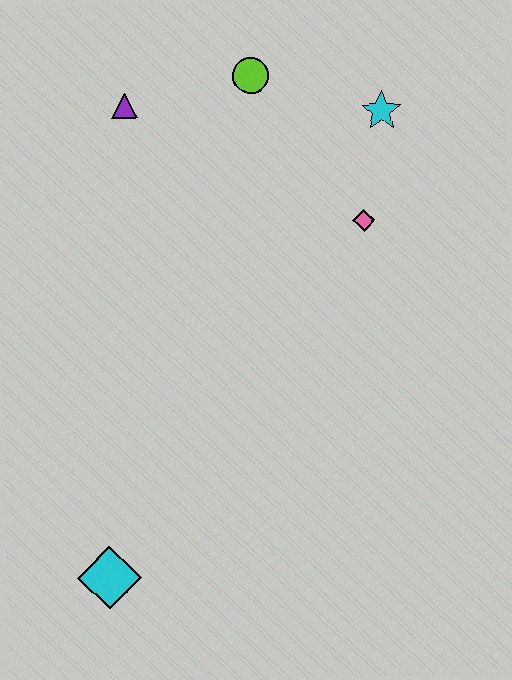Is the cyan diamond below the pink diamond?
Yes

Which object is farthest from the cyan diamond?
The cyan star is farthest from the cyan diamond.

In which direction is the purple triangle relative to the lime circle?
The purple triangle is to the left of the lime circle.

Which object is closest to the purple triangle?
The lime circle is closest to the purple triangle.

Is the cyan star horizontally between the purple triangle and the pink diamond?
No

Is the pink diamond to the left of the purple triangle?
No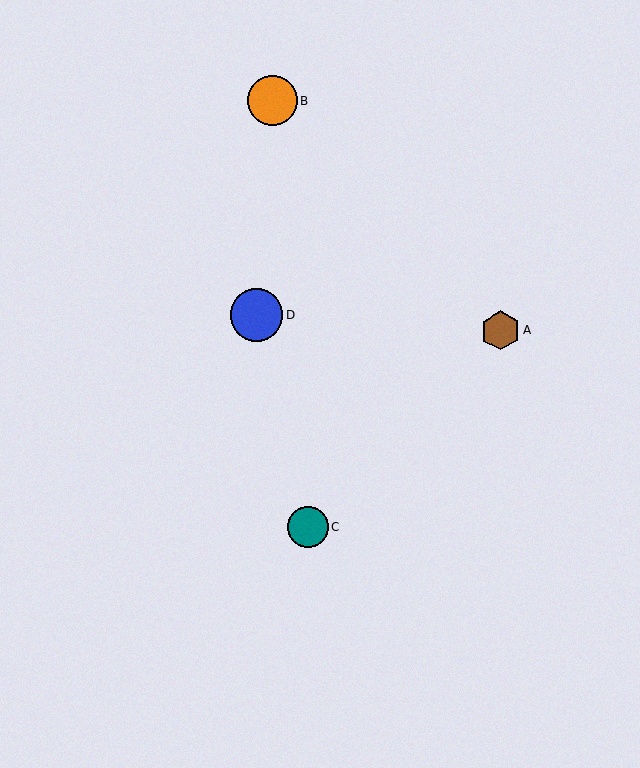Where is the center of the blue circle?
The center of the blue circle is at (256, 315).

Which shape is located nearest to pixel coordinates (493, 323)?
The brown hexagon (labeled A) at (501, 331) is nearest to that location.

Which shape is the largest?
The blue circle (labeled D) is the largest.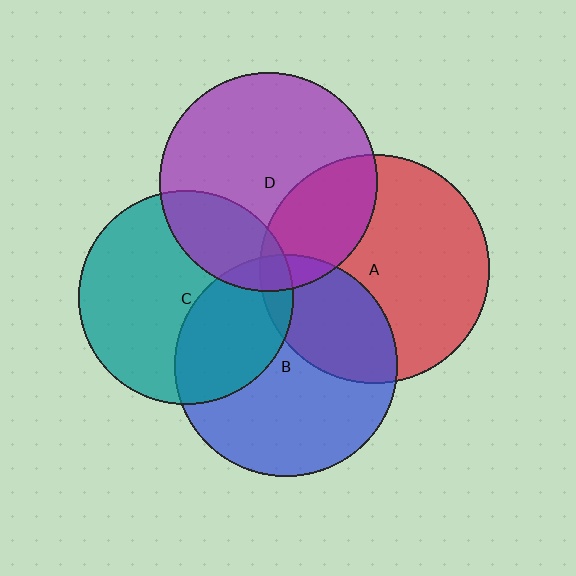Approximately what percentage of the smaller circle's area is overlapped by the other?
Approximately 30%.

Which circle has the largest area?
Circle A (red).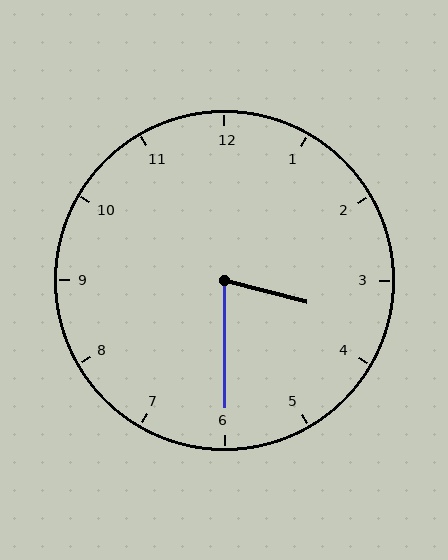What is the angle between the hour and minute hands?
Approximately 75 degrees.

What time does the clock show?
3:30.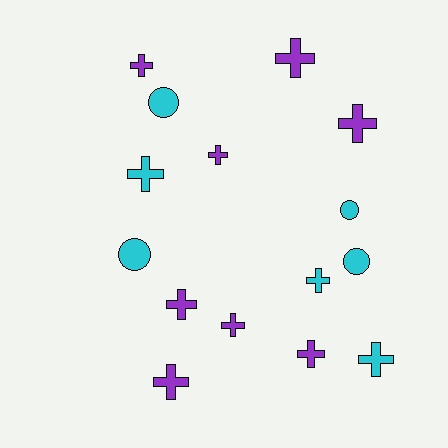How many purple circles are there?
There are no purple circles.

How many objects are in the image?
There are 15 objects.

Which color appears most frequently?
Purple, with 8 objects.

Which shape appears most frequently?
Cross, with 11 objects.